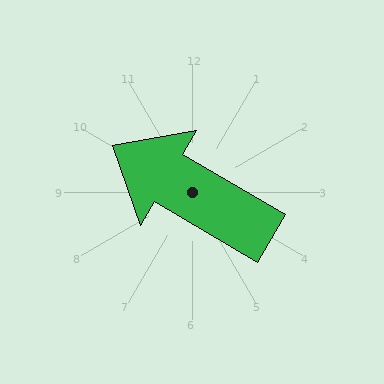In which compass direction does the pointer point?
Northwest.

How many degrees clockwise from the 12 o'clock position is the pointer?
Approximately 301 degrees.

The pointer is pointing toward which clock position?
Roughly 10 o'clock.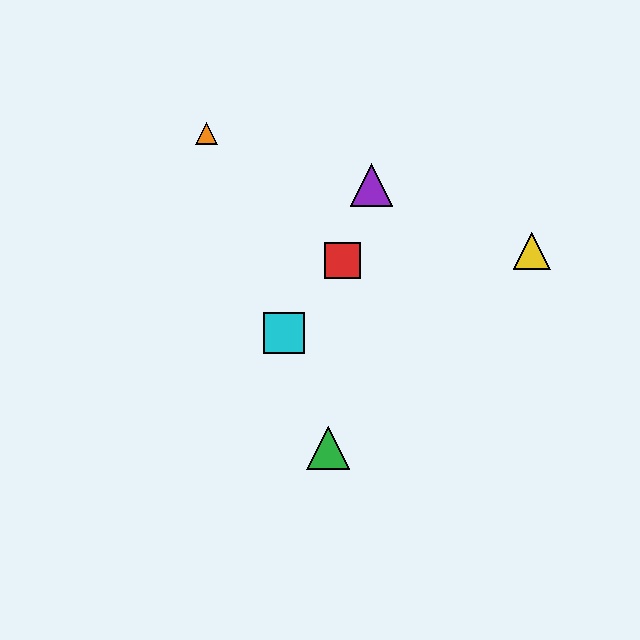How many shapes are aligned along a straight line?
4 shapes (the blue square, the green triangle, the orange triangle, the cyan square) are aligned along a straight line.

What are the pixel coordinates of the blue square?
The blue square is at (282, 328).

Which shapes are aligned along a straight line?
The blue square, the green triangle, the orange triangle, the cyan square are aligned along a straight line.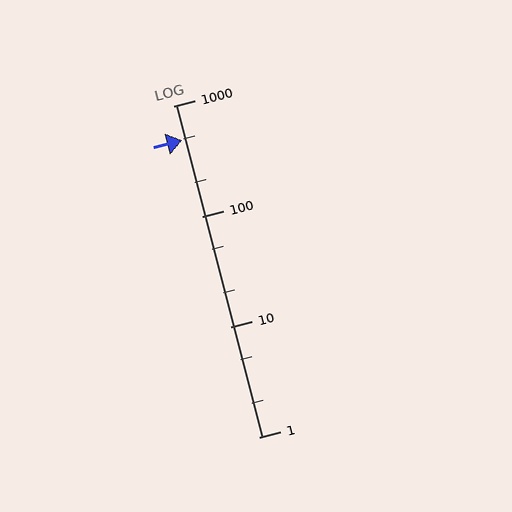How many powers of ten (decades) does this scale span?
The scale spans 3 decades, from 1 to 1000.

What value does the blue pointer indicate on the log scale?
The pointer indicates approximately 490.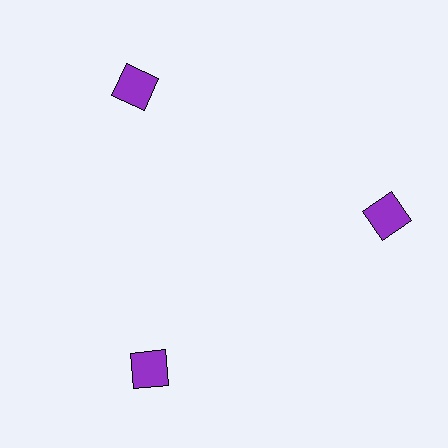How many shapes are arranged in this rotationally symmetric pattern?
There are 3 shapes, arranged in 3 groups of 1.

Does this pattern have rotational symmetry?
Yes, this pattern has 3-fold rotational symmetry. It looks the same after rotating 120 degrees around the center.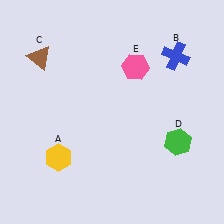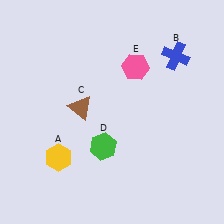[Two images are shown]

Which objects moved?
The objects that moved are: the brown triangle (C), the green hexagon (D).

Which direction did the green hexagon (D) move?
The green hexagon (D) moved left.